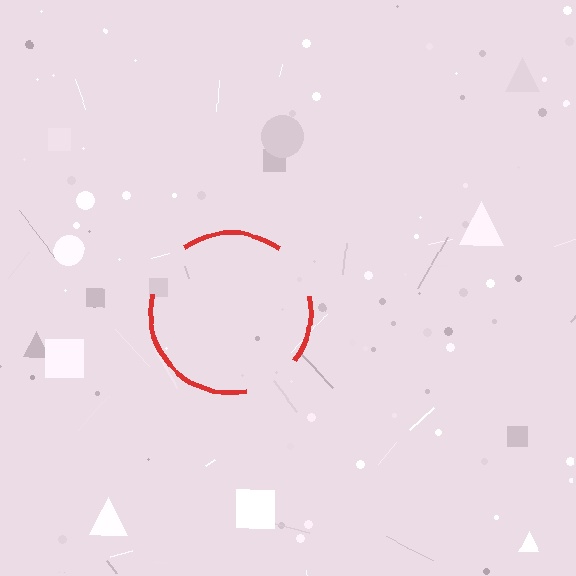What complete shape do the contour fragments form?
The contour fragments form a circle.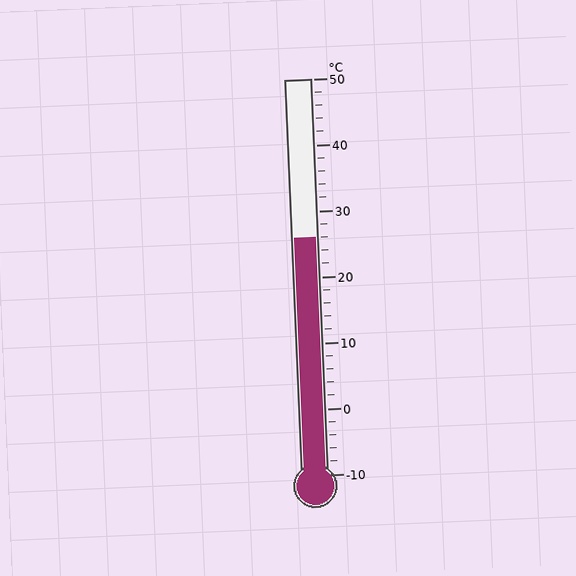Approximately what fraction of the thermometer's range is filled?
The thermometer is filled to approximately 60% of its range.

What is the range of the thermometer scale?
The thermometer scale ranges from -10°C to 50°C.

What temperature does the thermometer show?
The thermometer shows approximately 26°C.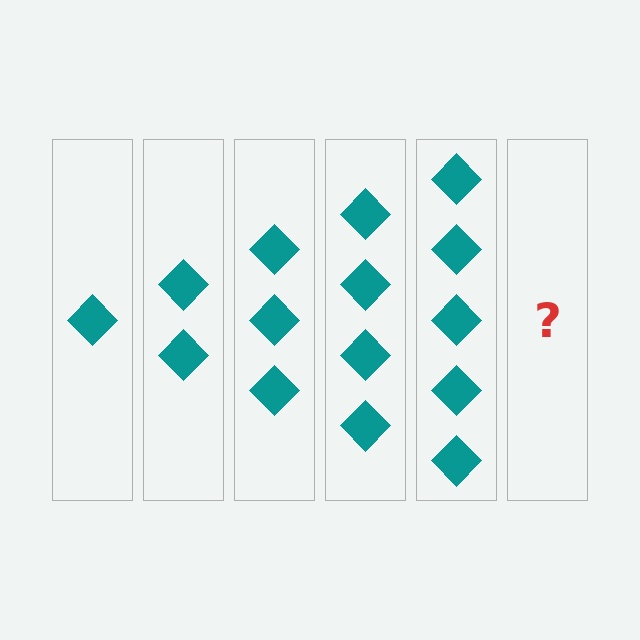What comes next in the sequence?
The next element should be 6 diamonds.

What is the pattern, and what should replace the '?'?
The pattern is that each step adds one more diamond. The '?' should be 6 diamonds.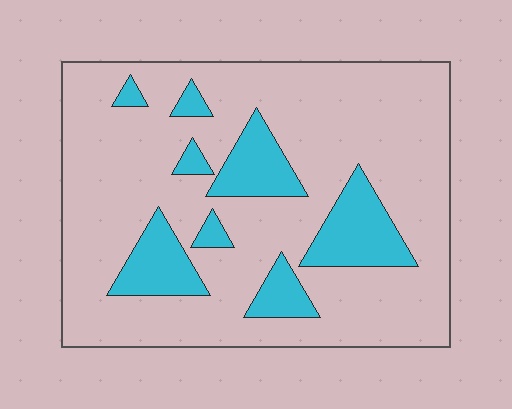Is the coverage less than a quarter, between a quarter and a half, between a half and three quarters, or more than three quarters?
Less than a quarter.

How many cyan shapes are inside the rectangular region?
8.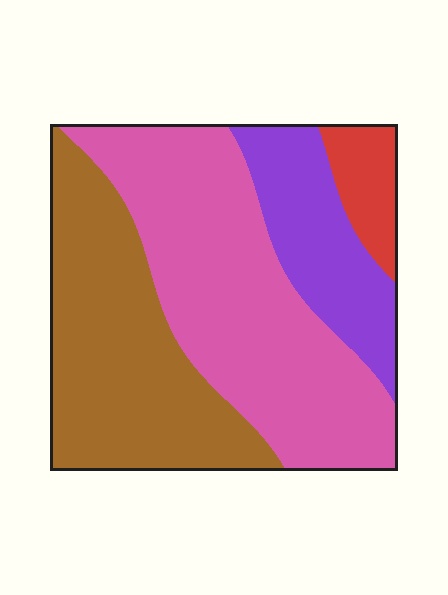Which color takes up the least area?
Red, at roughly 5%.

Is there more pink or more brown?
Pink.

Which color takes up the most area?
Pink, at roughly 40%.